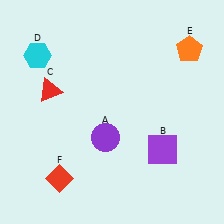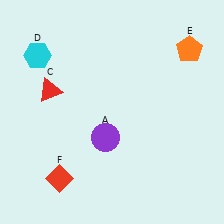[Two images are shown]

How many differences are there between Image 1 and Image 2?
There is 1 difference between the two images.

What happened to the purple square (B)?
The purple square (B) was removed in Image 2. It was in the bottom-right area of Image 1.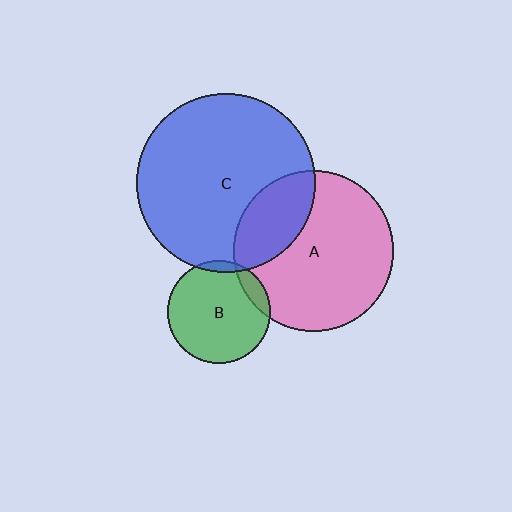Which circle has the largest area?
Circle C (blue).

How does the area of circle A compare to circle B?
Approximately 2.4 times.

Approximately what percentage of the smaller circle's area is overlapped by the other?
Approximately 10%.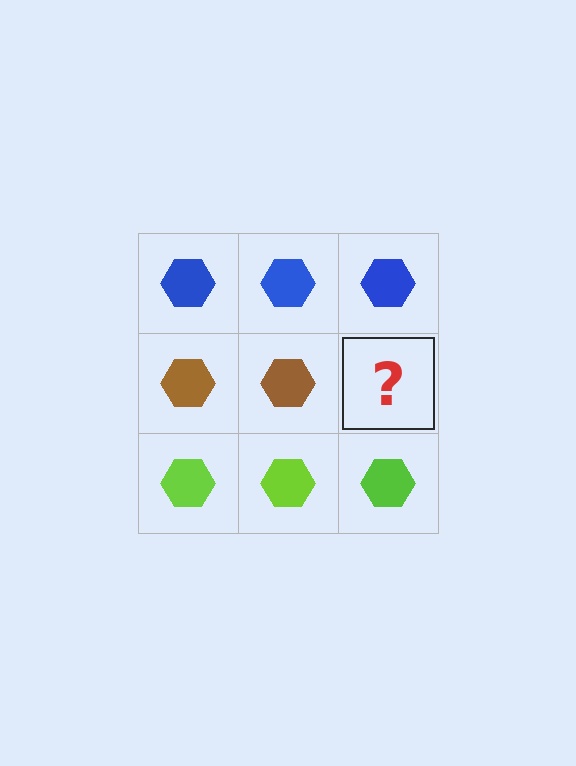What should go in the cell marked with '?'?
The missing cell should contain a brown hexagon.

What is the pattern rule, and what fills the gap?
The rule is that each row has a consistent color. The gap should be filled with a brown hexagon.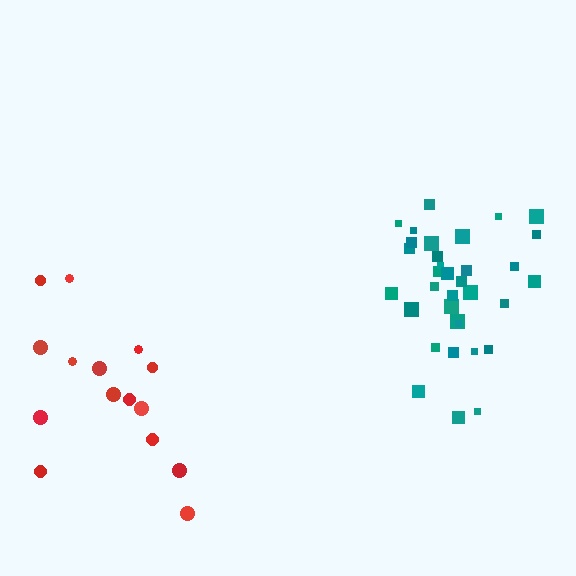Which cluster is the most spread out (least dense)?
Red.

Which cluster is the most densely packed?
Teal.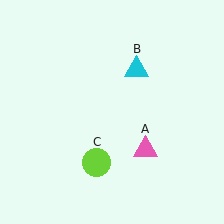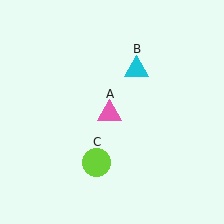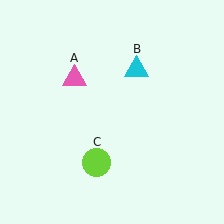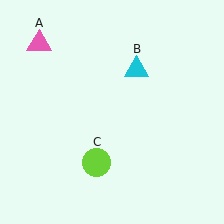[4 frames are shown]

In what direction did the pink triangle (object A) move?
The pink triangle (object A) moved up and to the left.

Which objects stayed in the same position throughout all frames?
Cyan triangle (object B) and lime circle (object C) remained stationary.